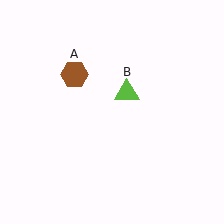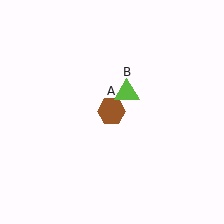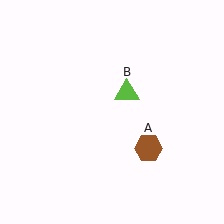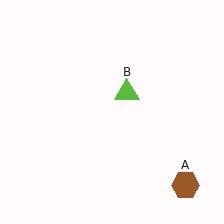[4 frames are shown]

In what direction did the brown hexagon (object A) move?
The brown hexagon (object A) moved down and to the right.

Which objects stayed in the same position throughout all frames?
Lime triangle (object B) remained stationary.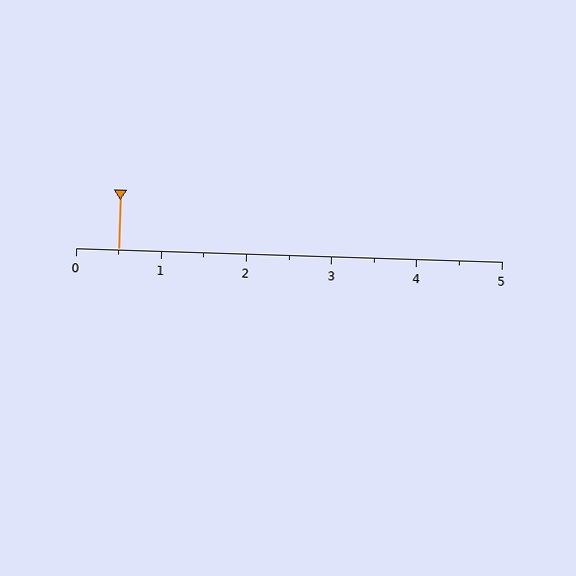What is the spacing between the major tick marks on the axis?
The major ticks are spaced 1 apart.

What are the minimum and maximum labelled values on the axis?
The axis runs from 0 to 5.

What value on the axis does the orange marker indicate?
The marker indicates approximately 0.5.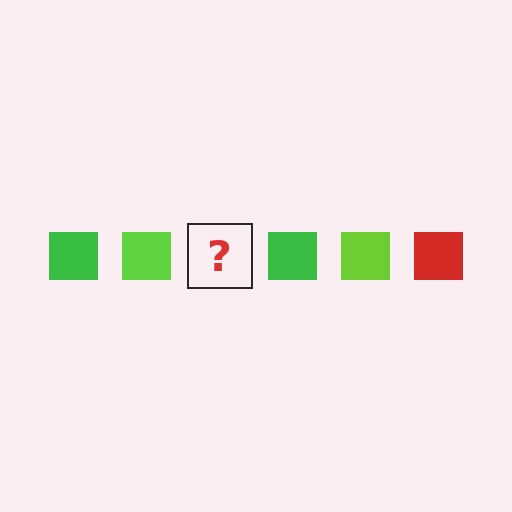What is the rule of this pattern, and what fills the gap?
The rule is that the pattern cycles through green, lime, red squares. The gap should be filled with a red square.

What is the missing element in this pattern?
The missing element is a red square.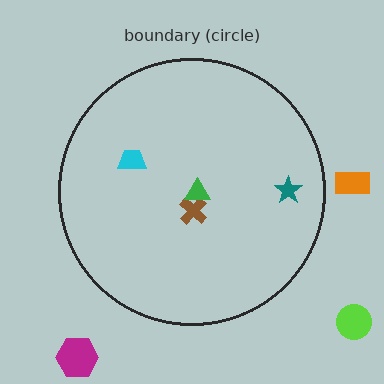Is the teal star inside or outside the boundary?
Inside.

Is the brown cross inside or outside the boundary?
Inside.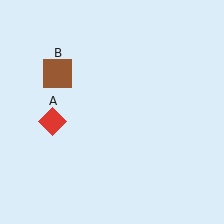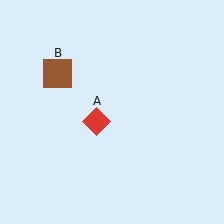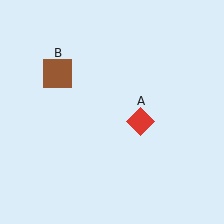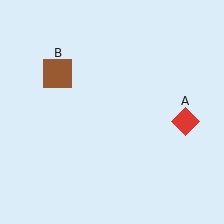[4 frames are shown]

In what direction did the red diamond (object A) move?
The red diamond (object A) moved right.